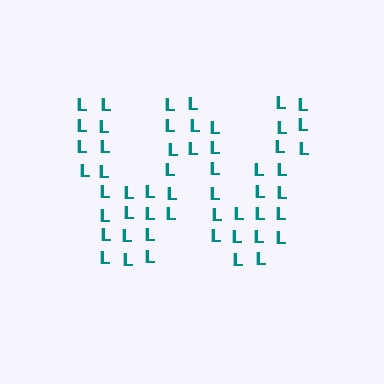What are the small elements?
The small elements are letter L's.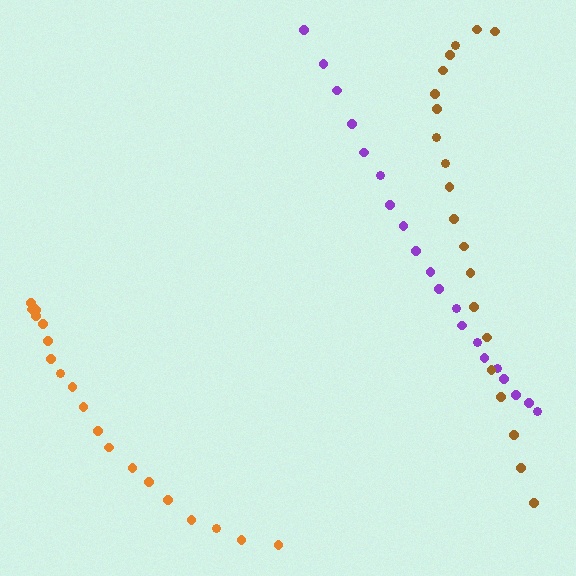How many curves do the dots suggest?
There are 3 distinct paths.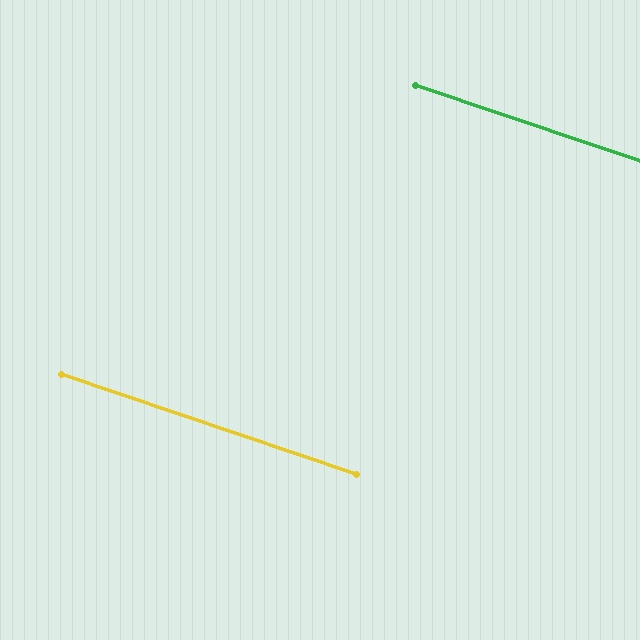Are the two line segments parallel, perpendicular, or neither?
Parallel — their directions differ by only 0.2°.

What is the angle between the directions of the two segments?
Approximately 0 degrees.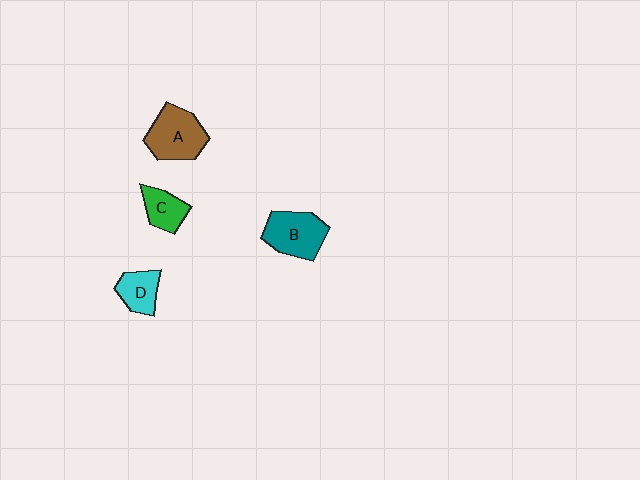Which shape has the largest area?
Shape A (brown).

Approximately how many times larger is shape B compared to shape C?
Approximately 1.6 times.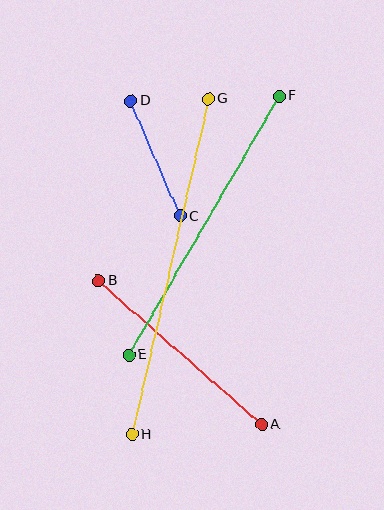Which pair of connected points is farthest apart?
Points G and H are farthest apart.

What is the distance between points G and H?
The distance is approximately 344 pixels.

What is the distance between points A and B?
The distance is approximately 217 pixels.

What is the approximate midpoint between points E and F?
The midpoint is at approximately (204, 226) pixels.